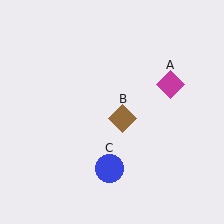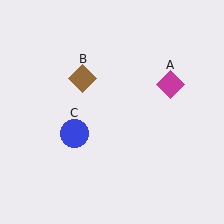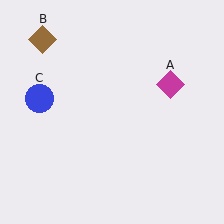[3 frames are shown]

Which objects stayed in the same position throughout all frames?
Magenta diamond (object A) remained stationary.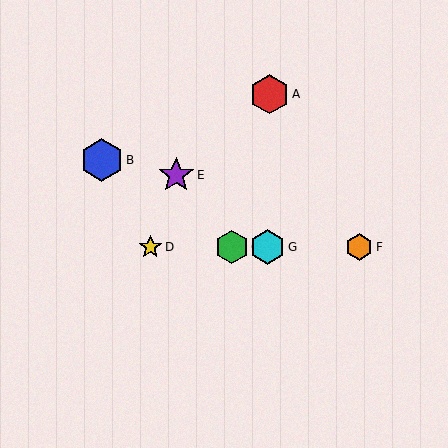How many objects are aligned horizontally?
4 objects (C, D, F, G) are aligned horizontally.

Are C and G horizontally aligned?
Yes, both are at y≈247.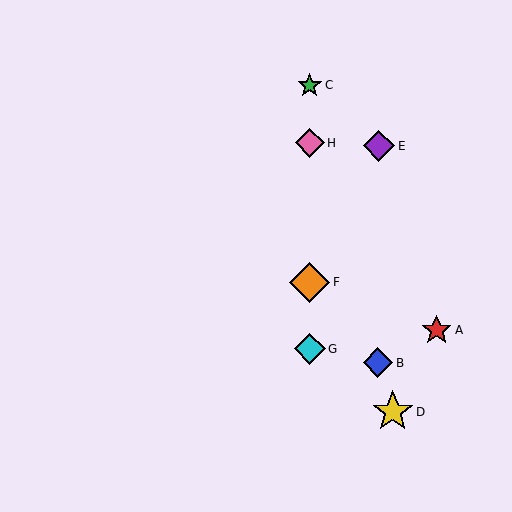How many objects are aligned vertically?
4 objects (C, F, G, H) are aligned vertically.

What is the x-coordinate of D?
Object D is at x≈393.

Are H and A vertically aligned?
No, H is at x≈310 and A is at x≈437.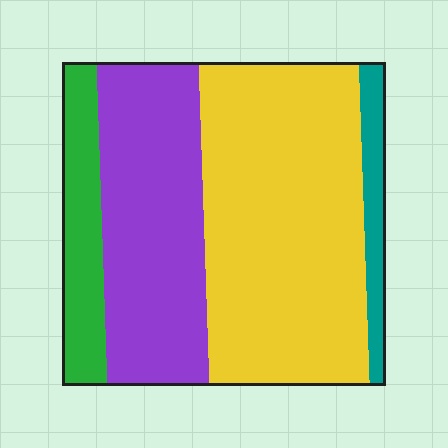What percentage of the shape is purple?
Purple covers around 30% of the shape.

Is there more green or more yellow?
Yellow.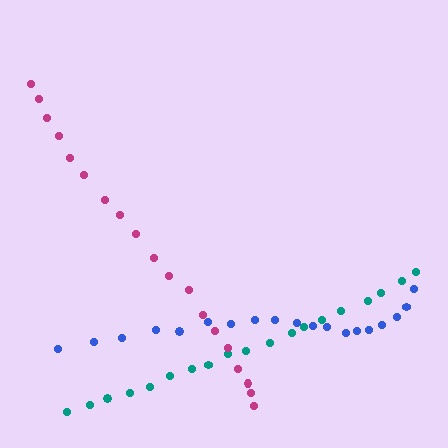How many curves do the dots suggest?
There are 3 distinct paths.